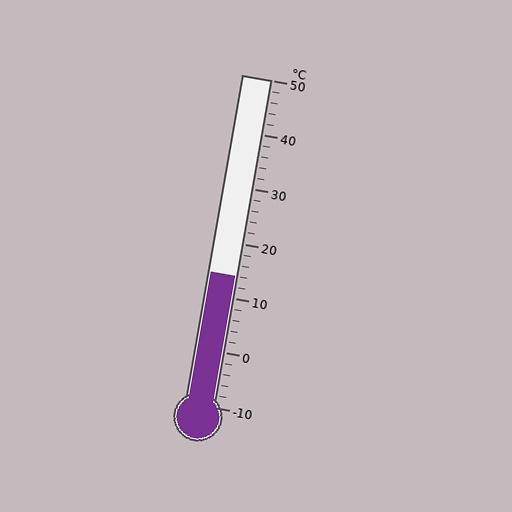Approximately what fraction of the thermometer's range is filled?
The thermometer is filled to approximately 40% of its range.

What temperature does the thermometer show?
The thermometer shows approximately 14°C.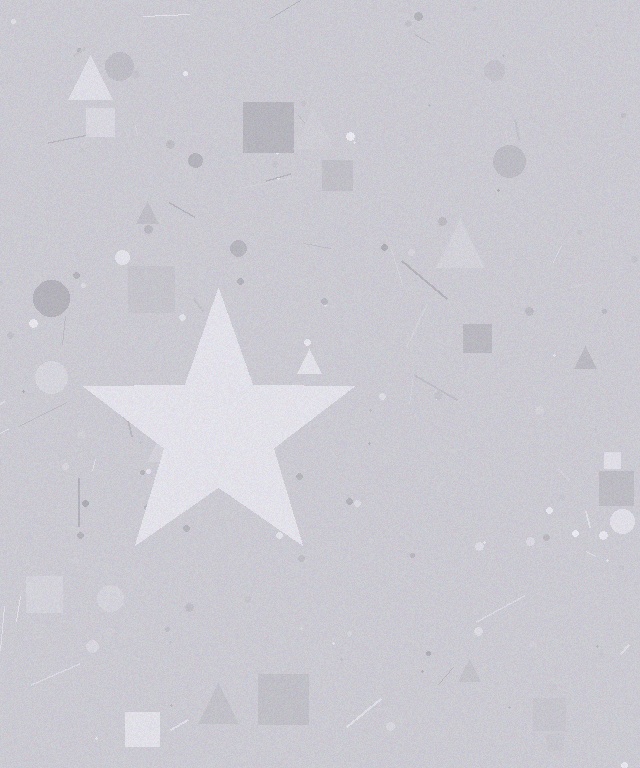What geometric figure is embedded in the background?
A star is embedded in the background.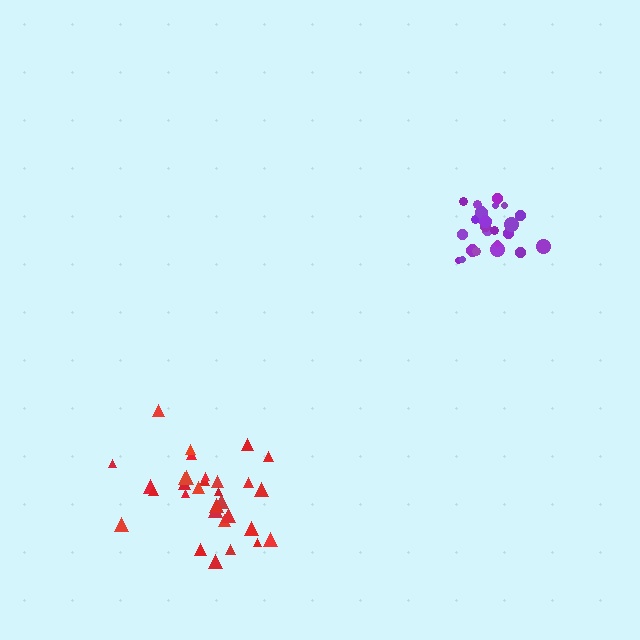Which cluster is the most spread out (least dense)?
Red.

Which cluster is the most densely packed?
Purple.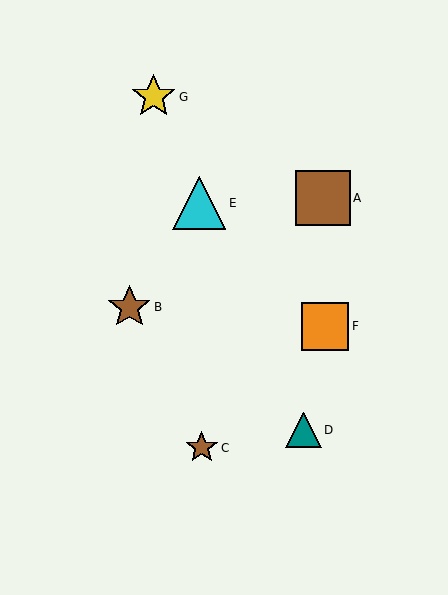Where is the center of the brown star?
The center of the brown star is at (202, 448).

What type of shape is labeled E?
Shape E is a cyan triangle.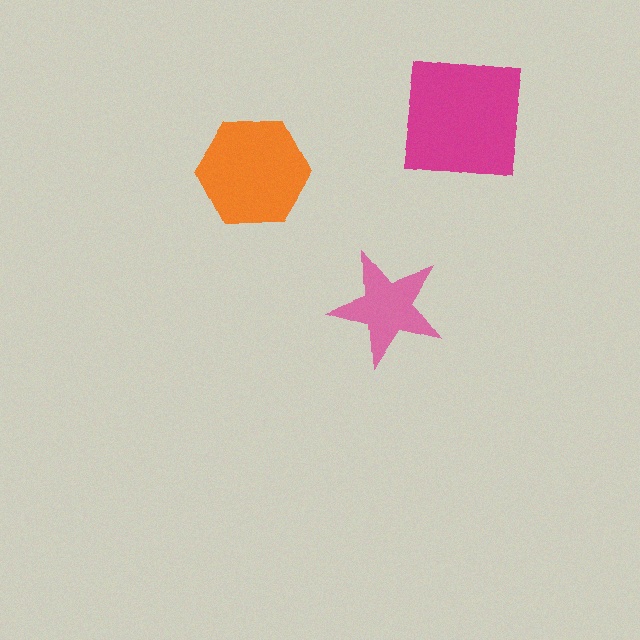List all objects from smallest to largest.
The pink star, the orange hexagon, the magenta square.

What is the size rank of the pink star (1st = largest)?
3rd.